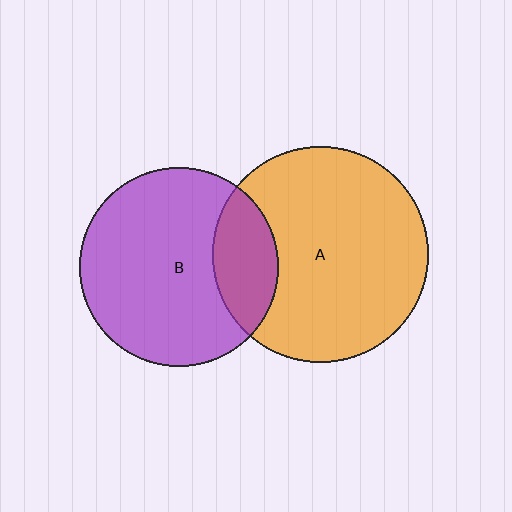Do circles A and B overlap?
Yes.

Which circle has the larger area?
Circle A (orange).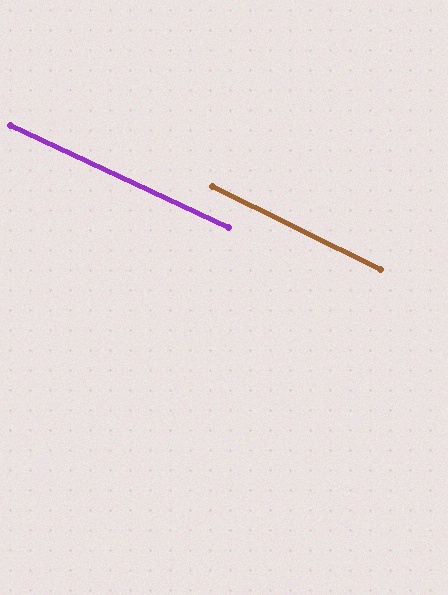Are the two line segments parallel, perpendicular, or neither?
Parallel — their directions differ by only 1.0°.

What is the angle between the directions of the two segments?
Approximately 1 degree.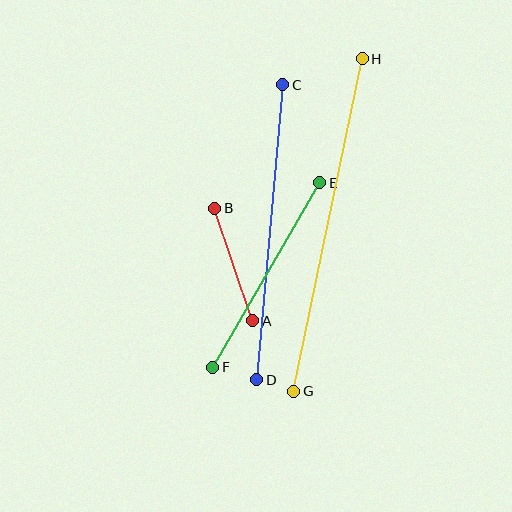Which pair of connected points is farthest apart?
Points G and H are farthest apart.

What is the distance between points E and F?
The distance is approximately 213 pixels.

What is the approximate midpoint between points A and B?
The midpoint is at approximately (234, 265) pixels.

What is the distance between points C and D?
The distance is approximately 296 pixels.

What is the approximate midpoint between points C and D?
The midpoint is at approximately (270, 232) pixels.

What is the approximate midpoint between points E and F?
The midpoint is at approximately (266, 275) pixels.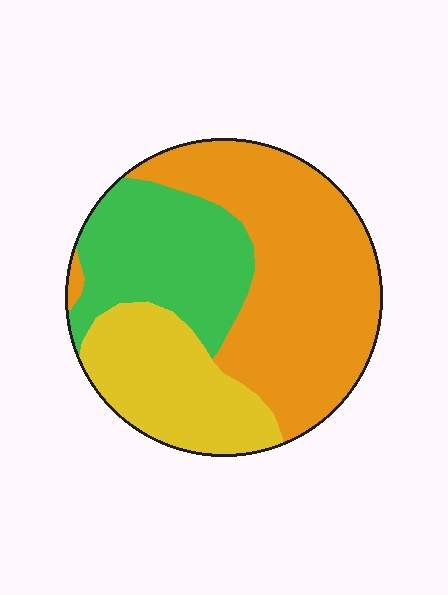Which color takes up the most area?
Orange, at roughly 50%.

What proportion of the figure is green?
Green covers 27% of the figure.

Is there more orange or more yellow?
Orange.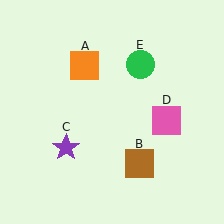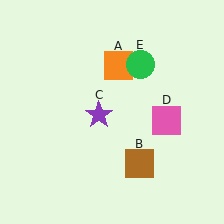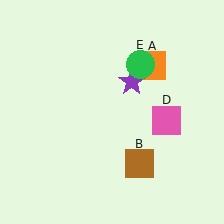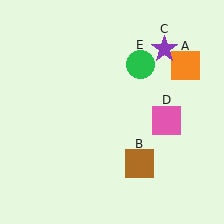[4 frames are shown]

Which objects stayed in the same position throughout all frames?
Brown square (object B) and pink square (object D) and green circle (object E) remained stationary.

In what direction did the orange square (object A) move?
The orange square (object A) moved right.